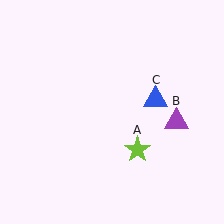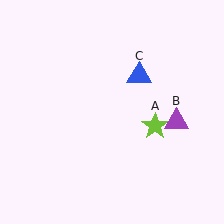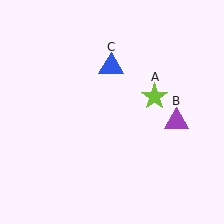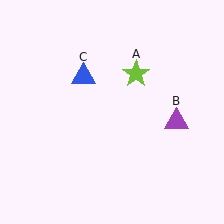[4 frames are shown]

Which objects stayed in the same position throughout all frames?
Purple triangle (object B) remained stationary.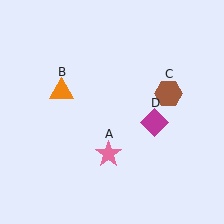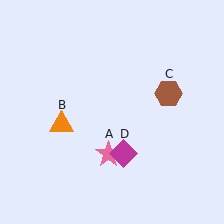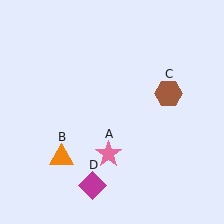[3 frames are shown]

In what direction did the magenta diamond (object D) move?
The magenta diamond (object D) moved down and to the left.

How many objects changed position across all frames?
2 objects changed position: orange triangle (object B), magenta diamond (object D).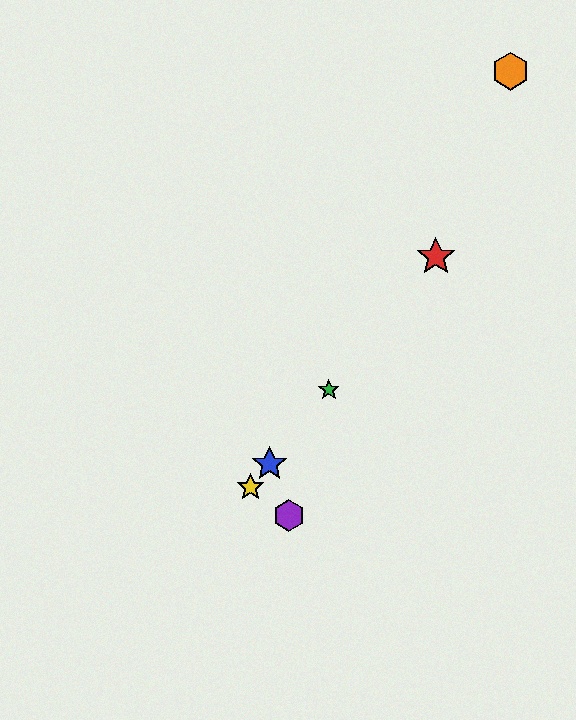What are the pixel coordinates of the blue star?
The blue star is at (269, 464).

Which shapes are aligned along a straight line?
The red star, the blue star, the green star, the yellow star are aligned along a straight line.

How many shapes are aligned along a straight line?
4 shapes (the red star, the blue star, the green star, the yellow star) are aligned along a straight line.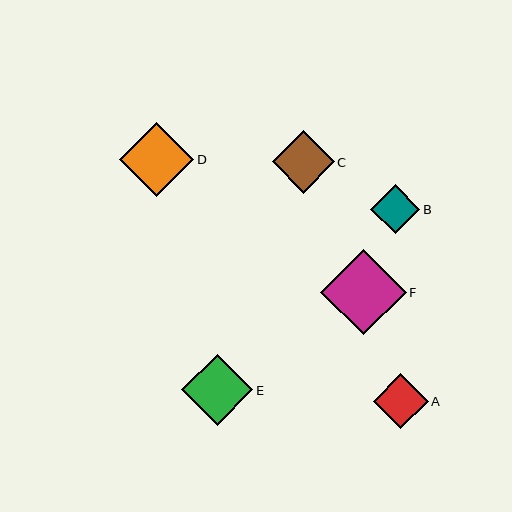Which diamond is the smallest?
Diamond B is the smallest with a size of approximately 49 pixels.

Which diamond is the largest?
Diamond F is the largest with a size of approximately 86 pixels.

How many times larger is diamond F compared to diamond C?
Diamond F is approximately 1.4 times the size of diamond C.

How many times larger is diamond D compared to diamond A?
Diamond D is approximately 1.4 times the size of diamond A.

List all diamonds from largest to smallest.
From largest to smallest: F, D, E, C, A, B.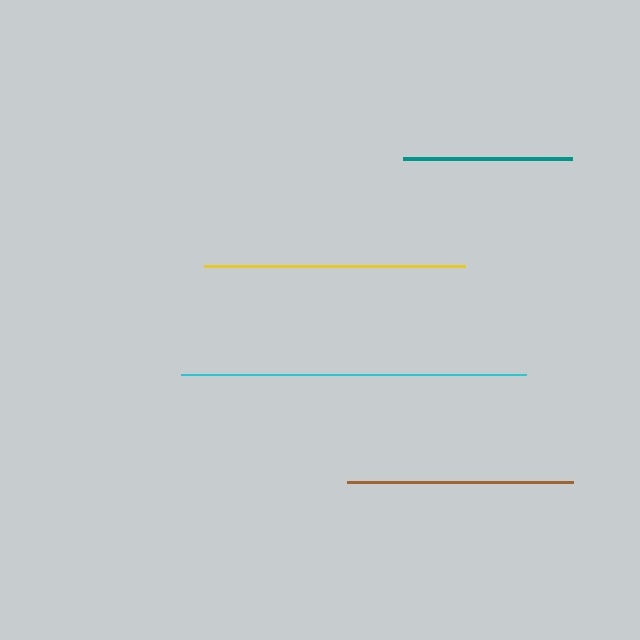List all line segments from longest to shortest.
From longest to shortest: cyan, yellow, brown, teal.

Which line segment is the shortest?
The teal line is the shortest at approximately 169 pixels.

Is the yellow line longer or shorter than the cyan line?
The cyan line is longer than the yellow line.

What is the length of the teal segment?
The teal segment is approximately 169 pixels long.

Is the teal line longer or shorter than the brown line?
The brown line is longer than the teal line.